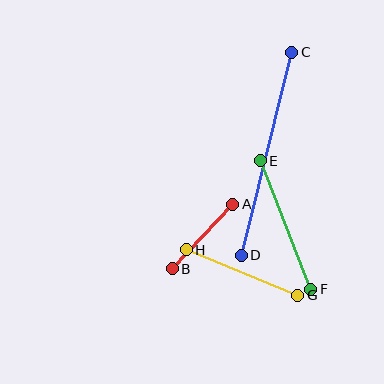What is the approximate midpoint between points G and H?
The midpoint is at approximately (242, 273) pixels.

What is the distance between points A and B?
The distance is approximately 88 pixels.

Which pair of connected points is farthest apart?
Points C and D are farthest apart.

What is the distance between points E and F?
The distance is approximately 138 pixels.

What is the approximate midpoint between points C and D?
The midpoint is at approximately (267, 154) pixels.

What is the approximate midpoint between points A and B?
The midpoint is at approximately (203, 237) pixels.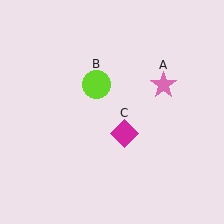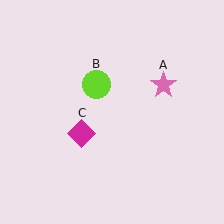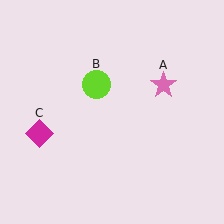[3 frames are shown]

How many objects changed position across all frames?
1 object changed position: magenta diamond (object C).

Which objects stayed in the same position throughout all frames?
Pink star (object A) and lime circle (object B) remained stationary.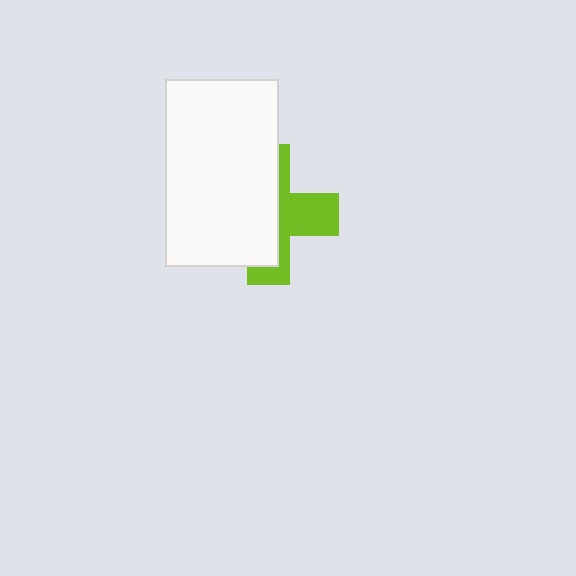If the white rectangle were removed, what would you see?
You would see the complete lime cross.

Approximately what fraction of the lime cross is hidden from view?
Roughly 60% of the lime cross is hidden behind the white rectangle.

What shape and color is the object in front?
The object in front is a white rectangle.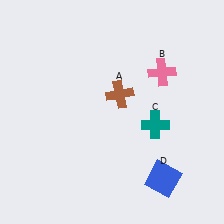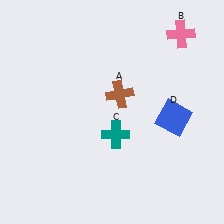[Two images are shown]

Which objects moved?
The objects that moved are: the pink cross (B), the teal cross (C), the blue square (D).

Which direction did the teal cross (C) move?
The teal cross (C) moved left.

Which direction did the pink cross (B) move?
The pink cross (B) moved up.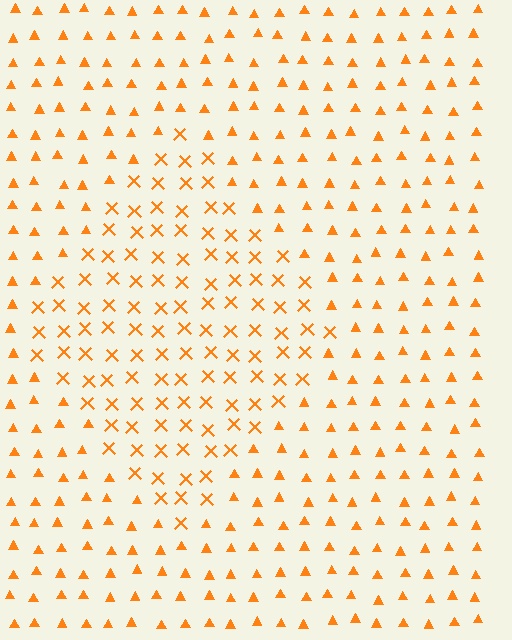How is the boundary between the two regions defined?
The boundary is defined by a change in element shape: X marks inside vs. triangles outside. All elements share the same color and spacing.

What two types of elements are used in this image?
The image uses X marks inside the diamond region and triangles outside it.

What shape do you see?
I see a diamond.